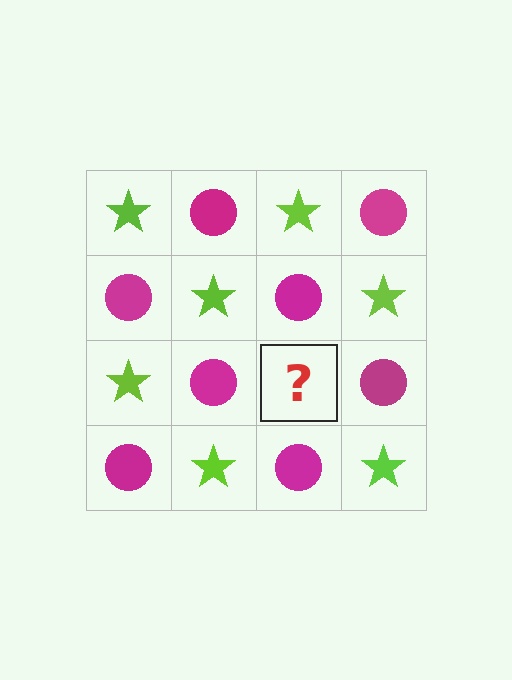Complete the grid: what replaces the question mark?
The question mark should be replaced with a lime star.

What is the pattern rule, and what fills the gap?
The rule is that it alternates lime star and magenta circle in a checkerboard pattern. The gap should be filled with a lime star.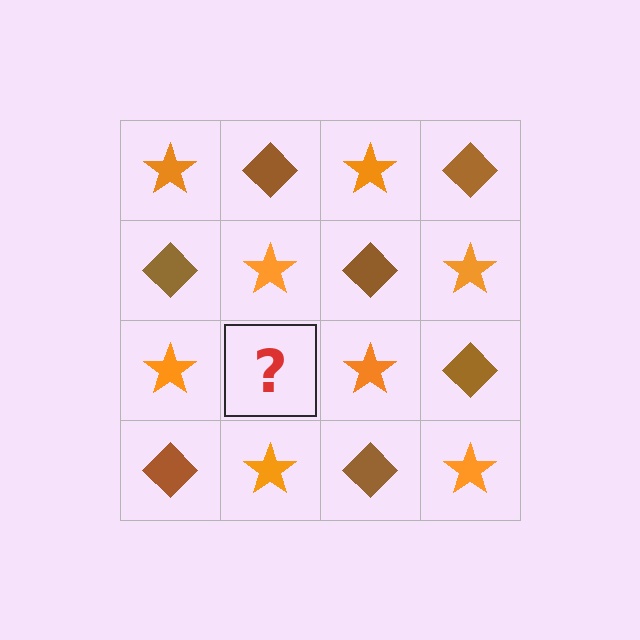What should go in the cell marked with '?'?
The missing cell should contain a brown diamond.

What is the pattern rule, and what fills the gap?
The rule is that it alternates orange star and brown diamond in a checkerboard pattern. The gap should be filled with a brown diamond.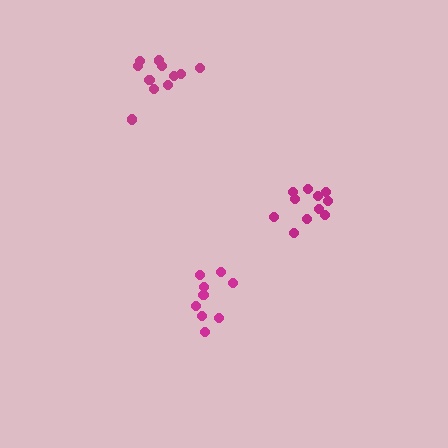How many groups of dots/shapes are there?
There are 3 groups.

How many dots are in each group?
Group 1: 11 dots, Group 2: 10 dots, Group 3: 11 dots (32 total).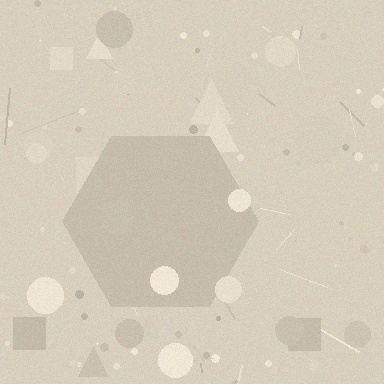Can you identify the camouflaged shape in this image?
The camouflaged shape is a hexagon.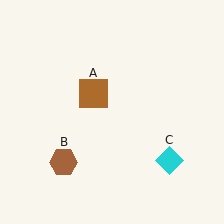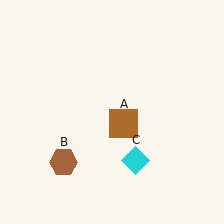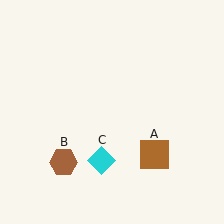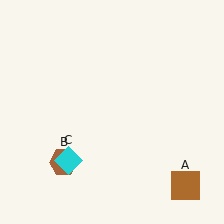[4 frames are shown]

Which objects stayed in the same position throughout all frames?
Brown hexagon (object B) remained stationary.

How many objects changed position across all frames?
2 objects changed position: brown square (object A), cyan diamond (object C).